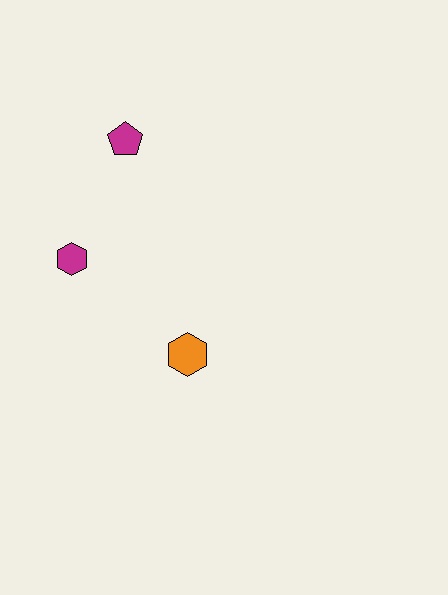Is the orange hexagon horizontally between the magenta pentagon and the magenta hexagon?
No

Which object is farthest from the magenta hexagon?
The orange hexagon is farthest from the magenta hexagon.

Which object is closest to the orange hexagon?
The magenta hexagon is closest to the orange hexagon.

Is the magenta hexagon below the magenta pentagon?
Yes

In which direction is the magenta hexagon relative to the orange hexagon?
The magenta hexagon is to the left of the orange hexagon.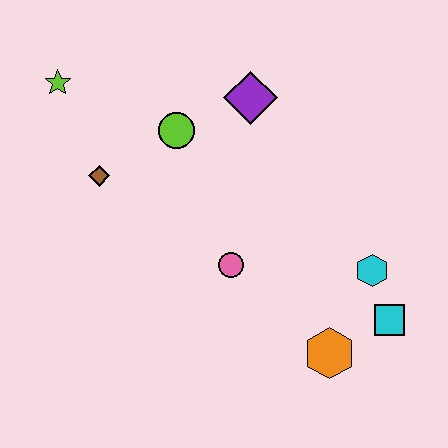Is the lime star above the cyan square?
Yes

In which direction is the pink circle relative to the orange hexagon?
The pink circle is to the left of the orange hexagon.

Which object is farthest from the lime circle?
The cyan square is farthest from the lime circle.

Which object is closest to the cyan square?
The cyan hexagon is closest to the cyan square.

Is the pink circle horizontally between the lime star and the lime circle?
No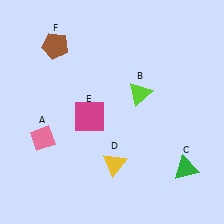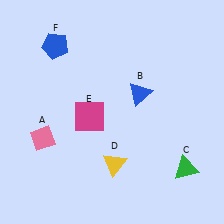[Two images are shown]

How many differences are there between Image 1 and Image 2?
There are 2 differences between the two images.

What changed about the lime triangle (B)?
In Image 1, B is lime. In Image 2, it changed to blue.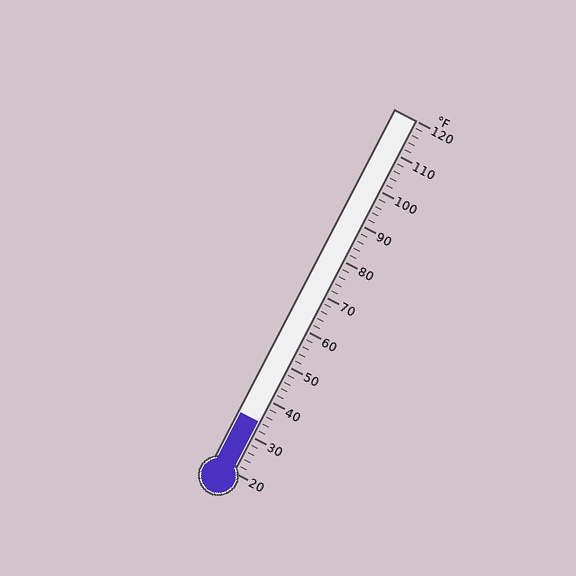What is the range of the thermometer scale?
The thermometer scale ranges from 20°F to 120°F.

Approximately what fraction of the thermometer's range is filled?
The thermometer is filled to approximately 15% of its range.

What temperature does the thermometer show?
The thermometer shows approximately 34°F.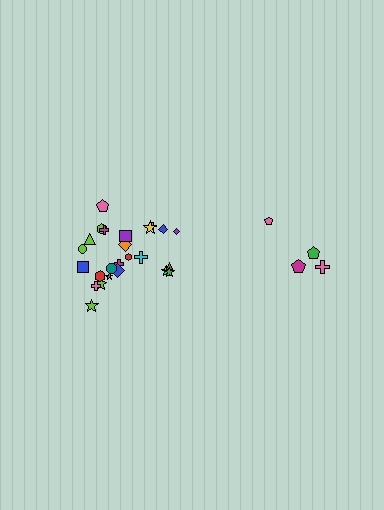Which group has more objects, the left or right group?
The left group.